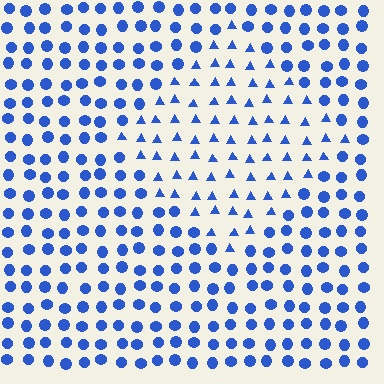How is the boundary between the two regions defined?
The boundary is defined by a change in element shape: triangles inside vs. circles outside. All elements share the same color and spacing.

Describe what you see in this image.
The image is filled with small blue elements arranged in a uniform grid. A diamond-shaped region contains triangles, while the surrounding area contains circles. The boundary is defined purely by the change in element shape.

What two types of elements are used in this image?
The image uses triangles inside the diamond region and circles outside it.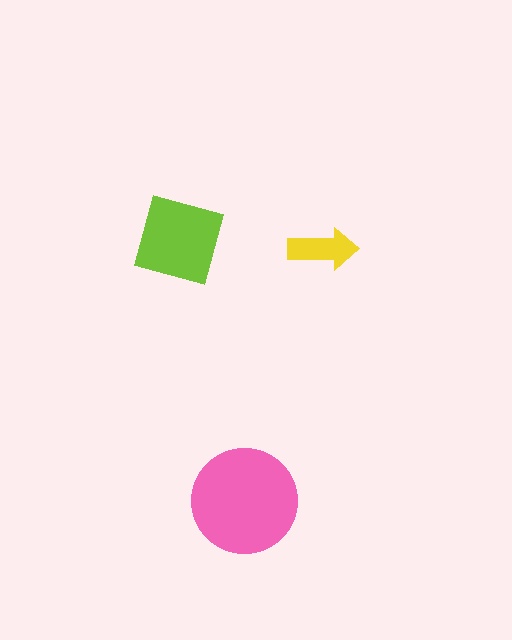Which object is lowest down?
The pink circle is bottommost.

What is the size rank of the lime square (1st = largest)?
2nd.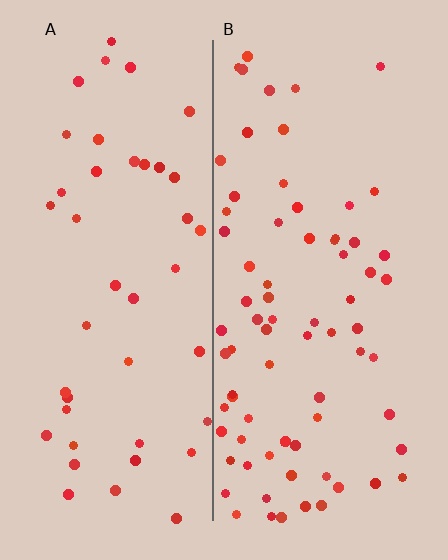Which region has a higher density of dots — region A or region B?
B (the right).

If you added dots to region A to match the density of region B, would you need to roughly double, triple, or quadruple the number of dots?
Approximately double.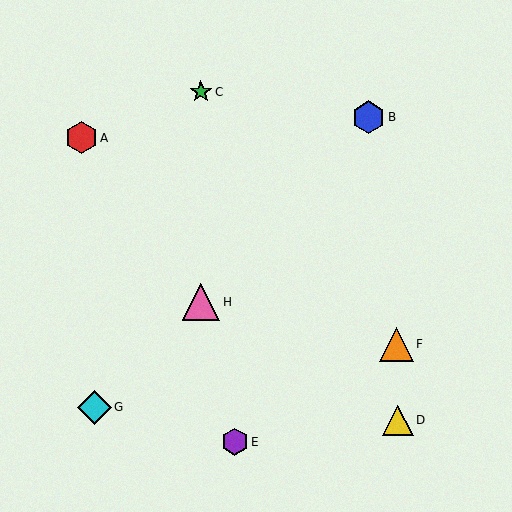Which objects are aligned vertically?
Objects C, H are aligned vertically.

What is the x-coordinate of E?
Object E is at x≈235.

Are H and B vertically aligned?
No, H is at x≈201 and B is at x≈369.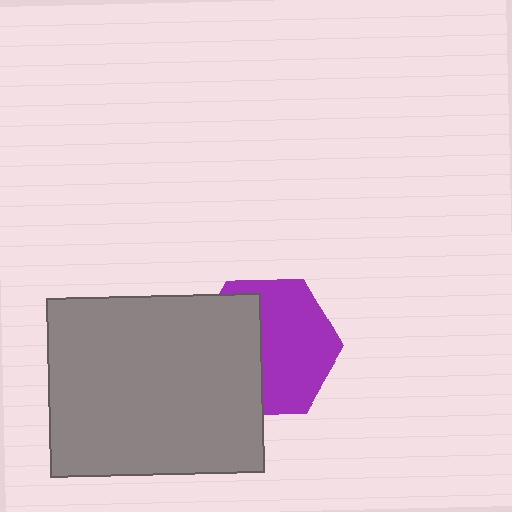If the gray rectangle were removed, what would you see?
You would see the complete purple hexagon.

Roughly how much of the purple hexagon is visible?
About half of it is visible (roughly 57%).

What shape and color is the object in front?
The object in front is a gray rectangle.